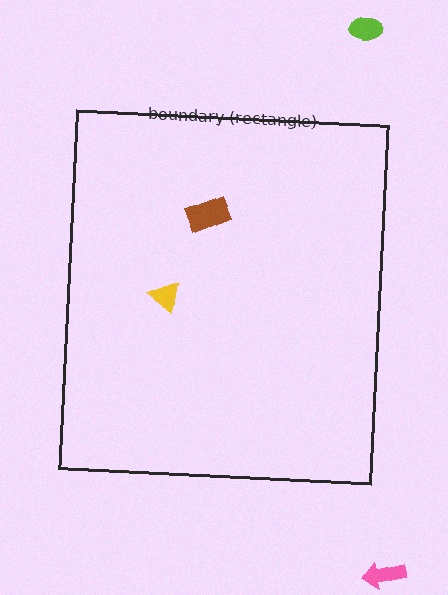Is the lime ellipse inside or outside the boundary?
Outside.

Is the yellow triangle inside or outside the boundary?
Inside.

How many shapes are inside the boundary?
2 inside, 2 outside.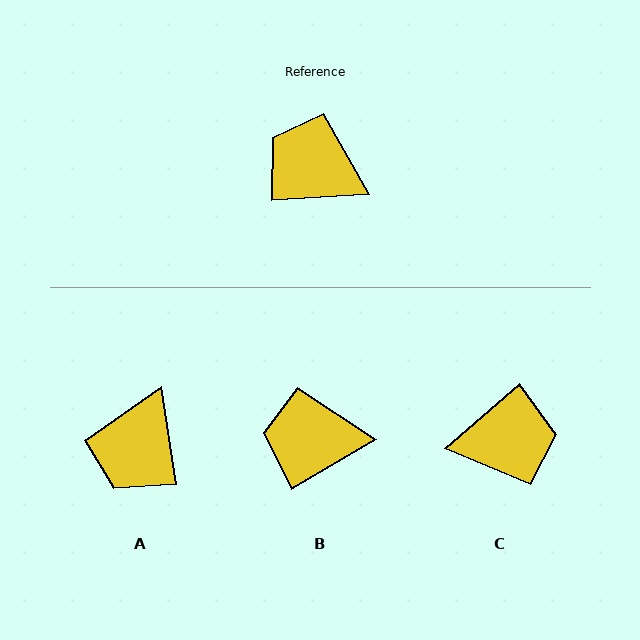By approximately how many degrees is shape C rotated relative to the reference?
Approximately 143 degrees clockwise.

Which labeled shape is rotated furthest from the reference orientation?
C, about 143 degrees away.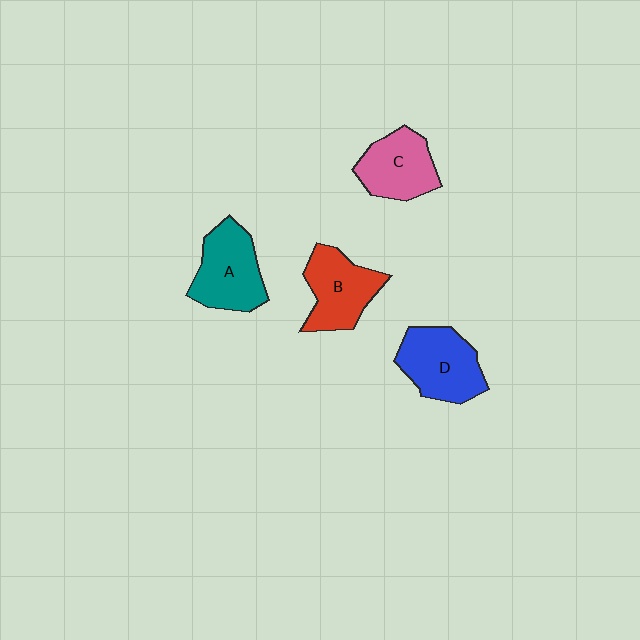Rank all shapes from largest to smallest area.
From largest to smallest: D (blue), A (teal), B (red), C (pink).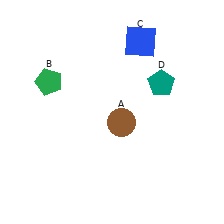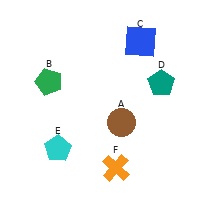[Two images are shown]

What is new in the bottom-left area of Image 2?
A cyan pentagon (E) was added in the bottom-left area of Image 2.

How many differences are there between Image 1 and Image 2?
There are 2 differences between the two images.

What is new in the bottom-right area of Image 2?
An orange cross (F) was added in the bottom-right area of Image 2.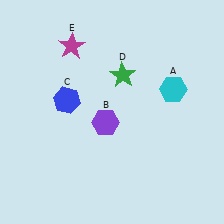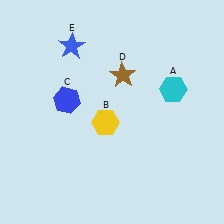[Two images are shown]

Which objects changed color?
B changed from purple to yellow. D changed from green to brown. E changed from magenta to blue.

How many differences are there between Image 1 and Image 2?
There are 3 differences between the two images.